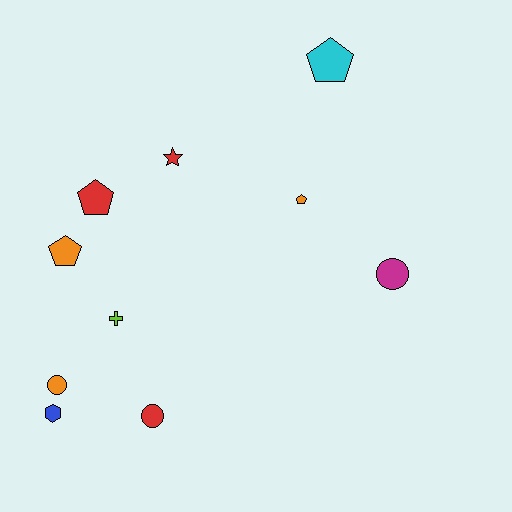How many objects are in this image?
There are 10 objects.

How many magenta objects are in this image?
There is 1 magenta object.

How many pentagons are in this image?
There are 4 pentagons.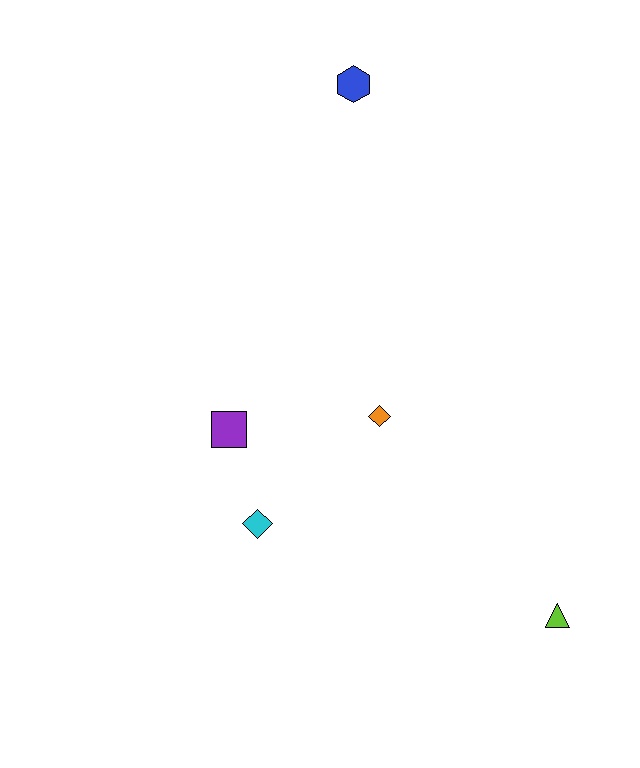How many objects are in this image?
There are 5 objects.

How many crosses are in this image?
There are no crosses.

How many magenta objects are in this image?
There are no magenta objects.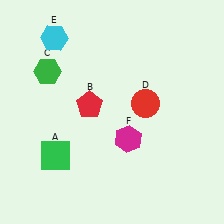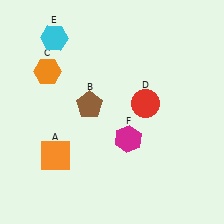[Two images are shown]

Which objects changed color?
A changed from green to orange. B changed from red to brown. C changed from green to orange.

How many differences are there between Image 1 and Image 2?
There are 3 differences between the two images.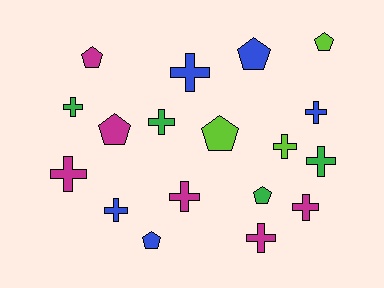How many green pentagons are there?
There is 1 green pentagon.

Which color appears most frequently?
Magenta, with 6 objects.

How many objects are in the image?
There are 18 objects.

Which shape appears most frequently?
Cross, with 11 objects.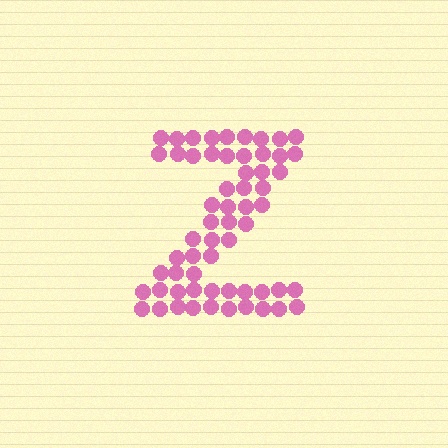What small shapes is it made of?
It is made of small circles.